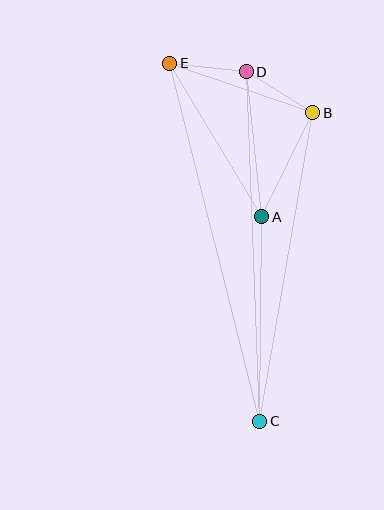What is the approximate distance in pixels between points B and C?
The distance between B and C is approximately 313 pixels.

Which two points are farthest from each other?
Points C and E are farthest from each other.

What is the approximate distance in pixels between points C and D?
The distance between C and D is approximately 350 pixels.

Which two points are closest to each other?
Points D and E are closest to each other.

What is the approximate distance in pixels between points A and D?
The distance between A and D is approximately 146 pixels.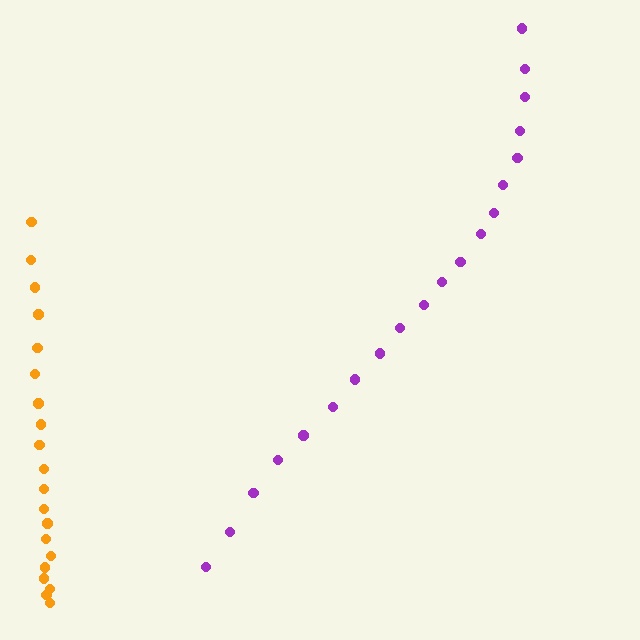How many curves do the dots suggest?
There are 2 distinct paths.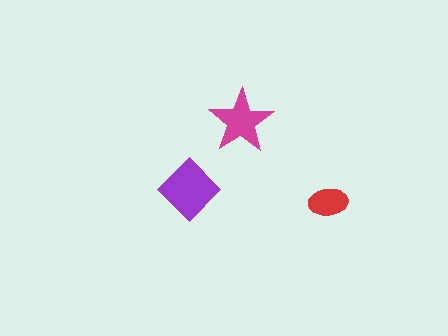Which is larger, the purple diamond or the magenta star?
The purple diamond.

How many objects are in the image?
There are 3 objects in the image.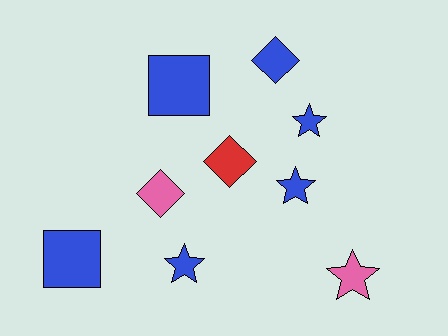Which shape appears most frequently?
Star, with 4 objects.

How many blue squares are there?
There are 2 blue squares.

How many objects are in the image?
There are 9 objects.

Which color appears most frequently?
Blue, with 6 objects.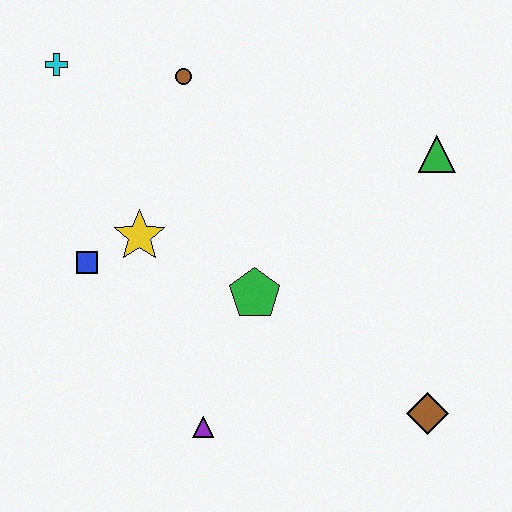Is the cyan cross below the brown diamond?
No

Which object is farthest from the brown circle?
The brown diamond is farthest from the brown circle.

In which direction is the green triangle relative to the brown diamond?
The green triangle is above the brown diamond.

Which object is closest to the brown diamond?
The green pentagon is closest to the brown diamond.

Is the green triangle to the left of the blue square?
No